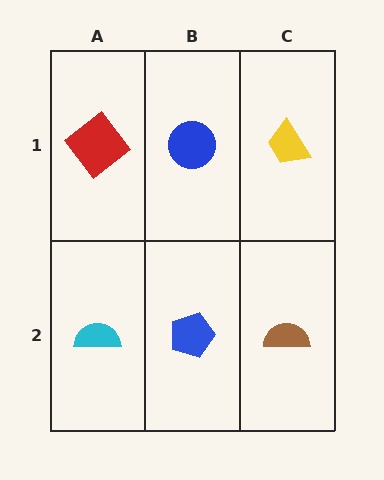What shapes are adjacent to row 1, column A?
A cyan semicircle (row 2, column A), a blue circle (row 1, column B).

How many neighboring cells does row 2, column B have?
3.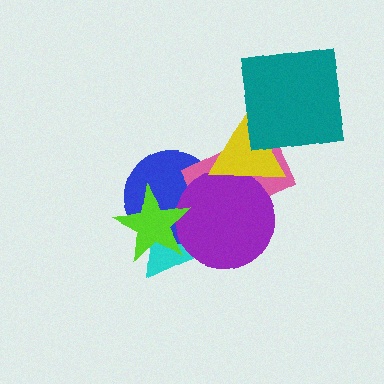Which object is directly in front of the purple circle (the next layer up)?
The yellow triangle is directly in front of the purple circle.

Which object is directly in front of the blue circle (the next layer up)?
The pink rectangle is directly in front of the blue circle.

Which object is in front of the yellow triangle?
The teal square is in front of the yellow triangle.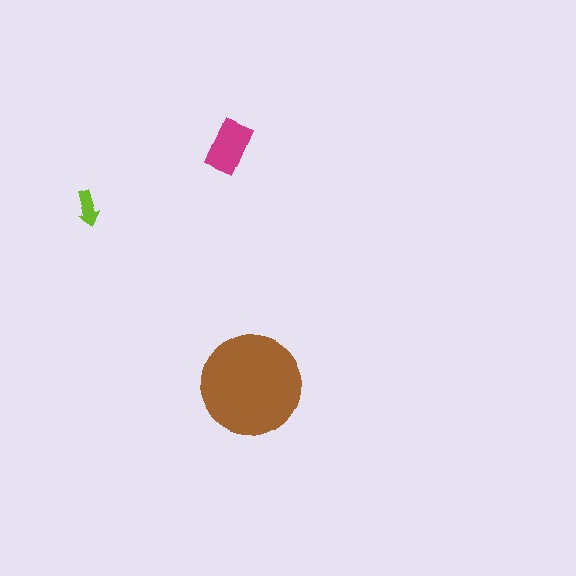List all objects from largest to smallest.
The brown circle, the magenta rectangle, the lime arrow.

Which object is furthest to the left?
The lime arrow is leftmost.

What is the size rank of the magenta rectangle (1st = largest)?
2nd.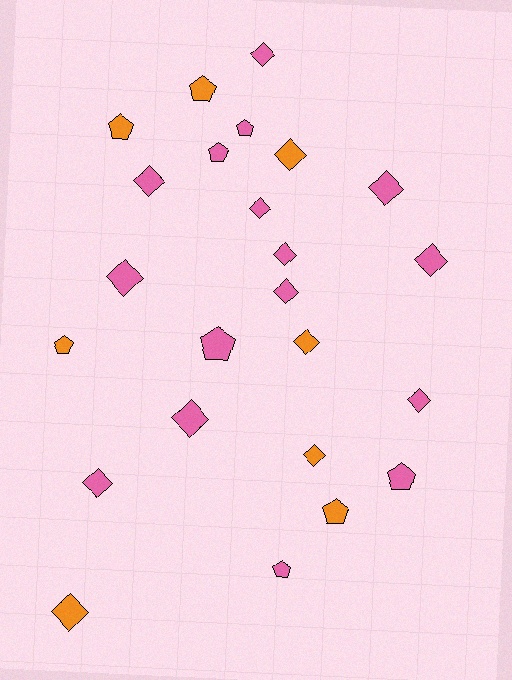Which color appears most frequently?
Pink, with 16 objects.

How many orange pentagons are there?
There are 4 orange pentagons.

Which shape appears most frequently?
Diamond, with 15 objects.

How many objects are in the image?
There are 24 objects.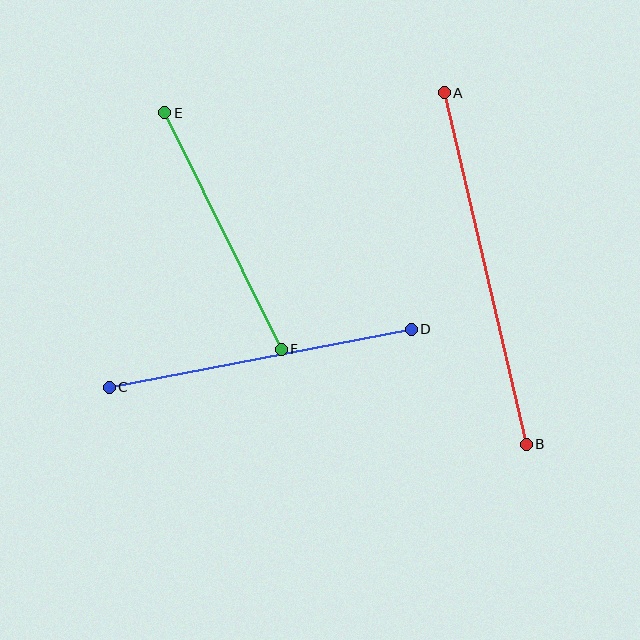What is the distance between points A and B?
The distance is approximately 361 pixels.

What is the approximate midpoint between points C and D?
The midpoint is at approximately (260, 358) pixels.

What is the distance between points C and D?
The distance is approximately 307 pixels.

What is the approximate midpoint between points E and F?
The midpoint is at approximately (223, 231) pixels.